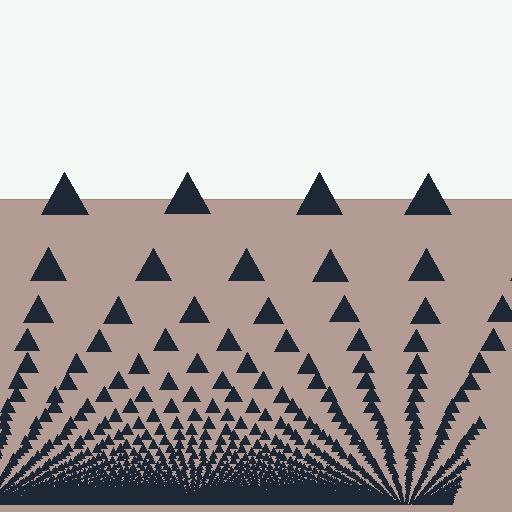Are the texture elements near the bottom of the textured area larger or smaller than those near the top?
Smaller. The gradient is inverted — elements near the bottom are smaller and denser.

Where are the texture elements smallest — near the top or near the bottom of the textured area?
Near the bottom.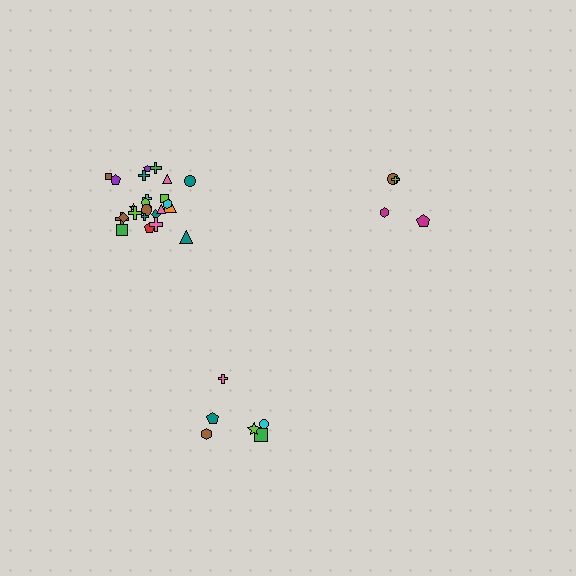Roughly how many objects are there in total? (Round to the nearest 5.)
Roughly 35 objects in total.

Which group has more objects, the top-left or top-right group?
The top-left group.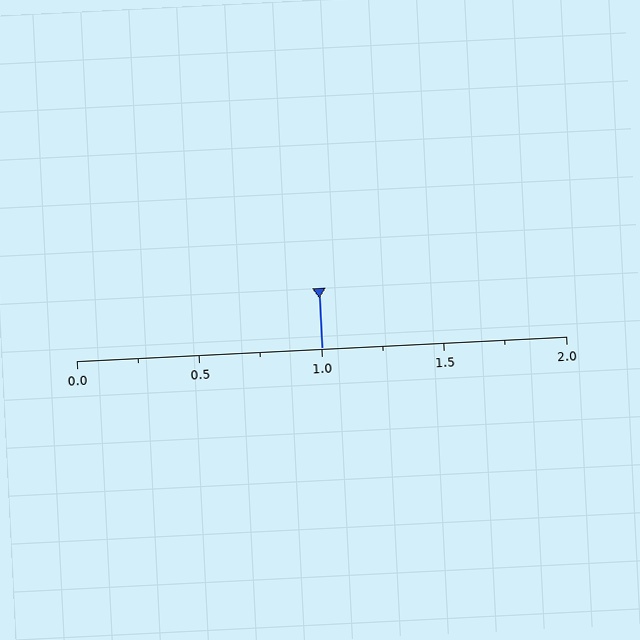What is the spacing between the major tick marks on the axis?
The major ticks are spaced 0.5 apart.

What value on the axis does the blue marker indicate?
The marker indicates approximately 1.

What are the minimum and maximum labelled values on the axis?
The axis runs from 0.0 to 2.0.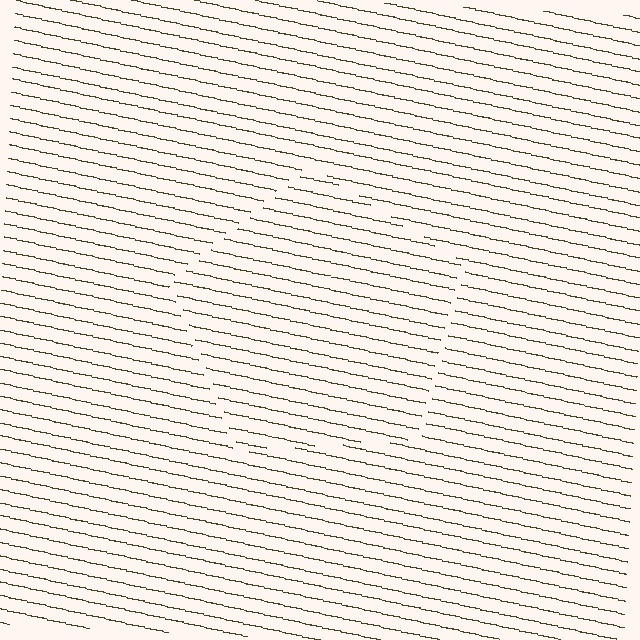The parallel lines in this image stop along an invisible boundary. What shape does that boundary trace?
An illusory pentagon. The interior of the shape contains the same grating, shifted by half a period — the contour is defined by the phase discontinuity where line-ends from the inner and outer gratings abut.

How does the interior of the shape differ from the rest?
The interior of the shape contains the same grating, shifted by half a period — the contour is defined by the phase discontinuity where line-ends from the inner and outer gratings abut.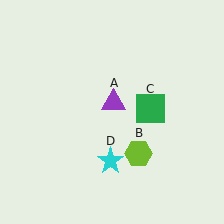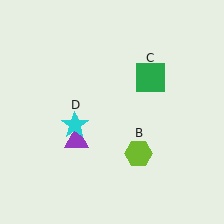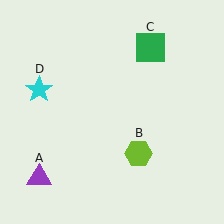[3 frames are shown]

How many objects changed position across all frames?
3 objects changed position: purple triangle (object A), green square (object C), cyan star (object D).